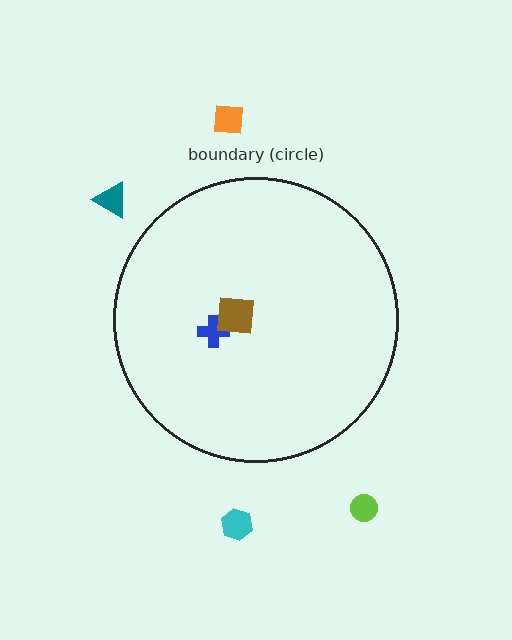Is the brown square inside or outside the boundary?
Inside.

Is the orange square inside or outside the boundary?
Outside.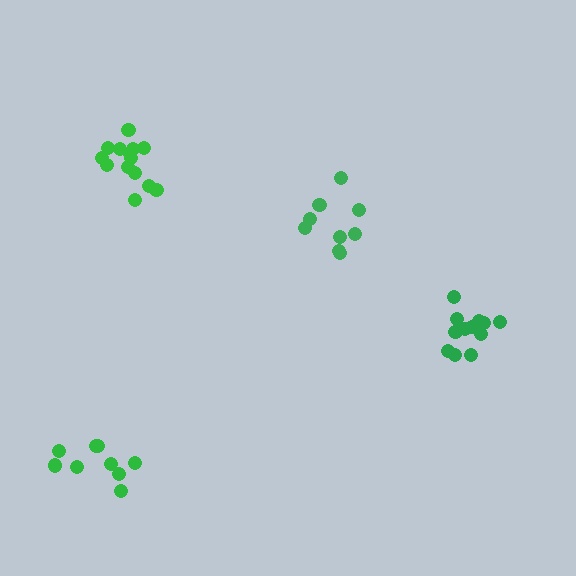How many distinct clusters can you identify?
There are 4 distinct clusters.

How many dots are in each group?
Group 1: 14 dots, Group 2: 9 dots, Group 3: 12 dots, Group 4: 9 dots (44 total).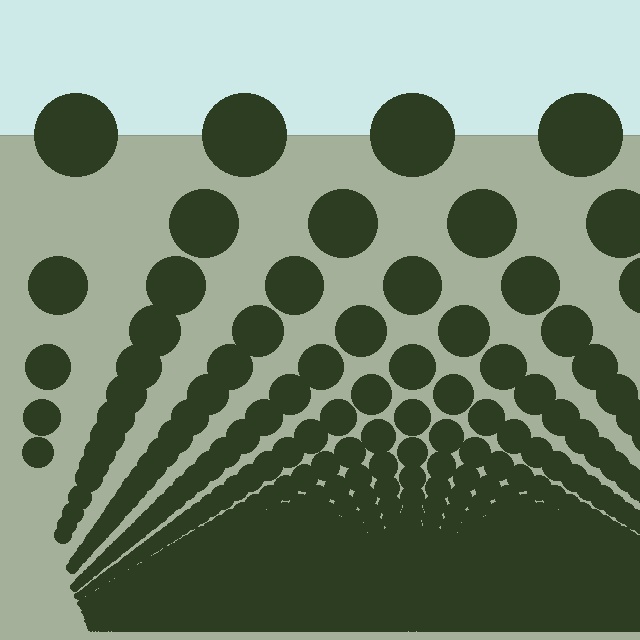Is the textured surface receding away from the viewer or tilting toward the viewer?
The surface appears to tilt toward the viewer. Texture elements get larger and sparser toward the top.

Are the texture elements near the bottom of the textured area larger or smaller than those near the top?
Smaller. The gradient is inverted — elements near the bottom are smaller and denser.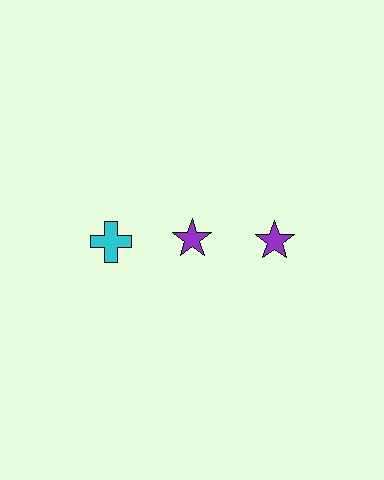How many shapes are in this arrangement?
There are 3 shapes arranged in a grid pattern.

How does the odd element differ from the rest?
It differs in both color (cyan instead of purple) and shape (cross instead of star).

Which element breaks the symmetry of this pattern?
The cyan cross in the top row, leftmost column breaks the symmetry. All other shapes are purple stars.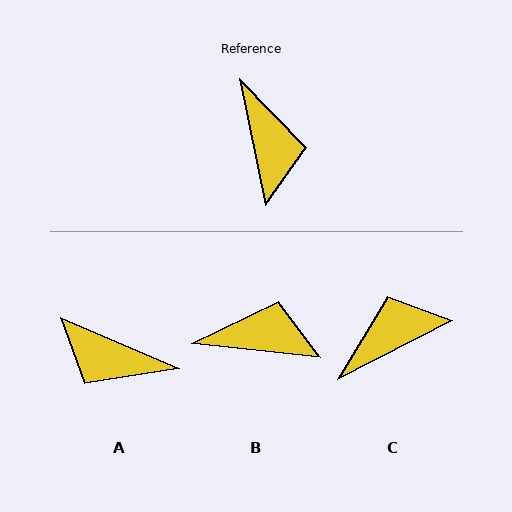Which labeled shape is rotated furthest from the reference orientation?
A, about 125 degrees away.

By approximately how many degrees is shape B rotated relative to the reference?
Approximately 72 degrees counter-clockwise.